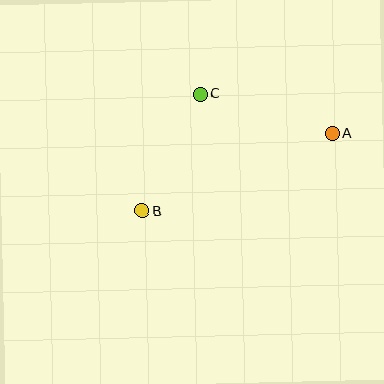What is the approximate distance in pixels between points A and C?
The distance between A and C is approximately 138 pixels.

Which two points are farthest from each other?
Points A and B are farthest from each other.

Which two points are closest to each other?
Points B and C are closest to each other.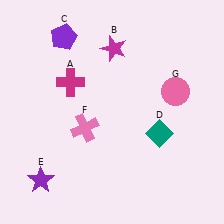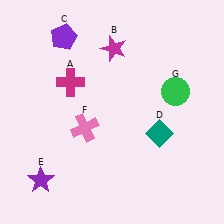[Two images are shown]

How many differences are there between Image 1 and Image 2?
There is 1 difference between the two images.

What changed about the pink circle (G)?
In Image 1, G is pink. In Image 2, it changed to green.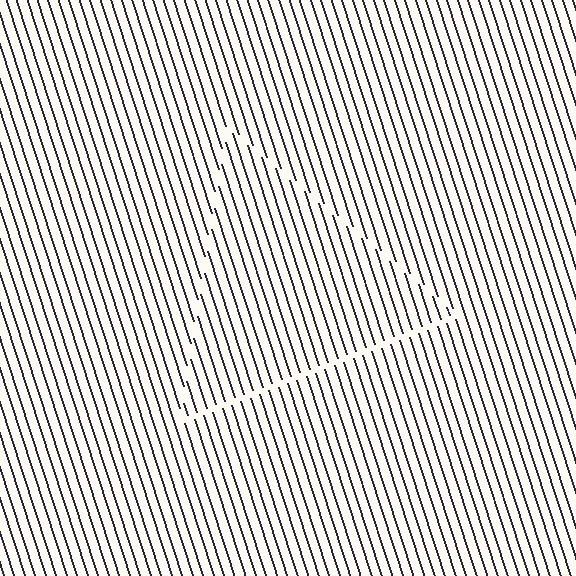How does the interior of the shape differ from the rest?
The interior of the shape contains the same grating, shifted by half a period — the contour is defined by the phase discontinuity where line-ends from the inner and outer gratings abut.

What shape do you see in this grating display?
An illusory triangle. The interior of the shape contains the same grating, shifted by half a period — the contour is defined by the phase discontinuity where line-ends from the inner and outer gratings abut.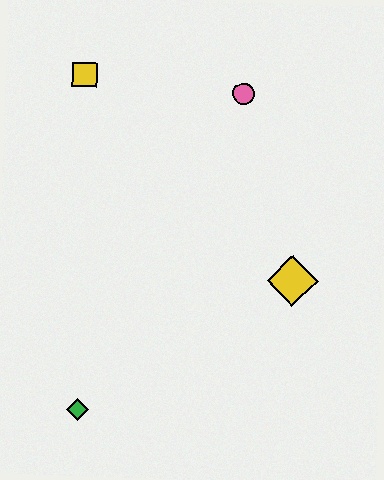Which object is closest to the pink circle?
The yellow square is closest to the pink circle.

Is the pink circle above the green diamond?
Yes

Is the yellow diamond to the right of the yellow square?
Yes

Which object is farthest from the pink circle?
The green diamond is farthest from the pink circle.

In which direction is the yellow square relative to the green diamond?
The yellow square is above the green diamond.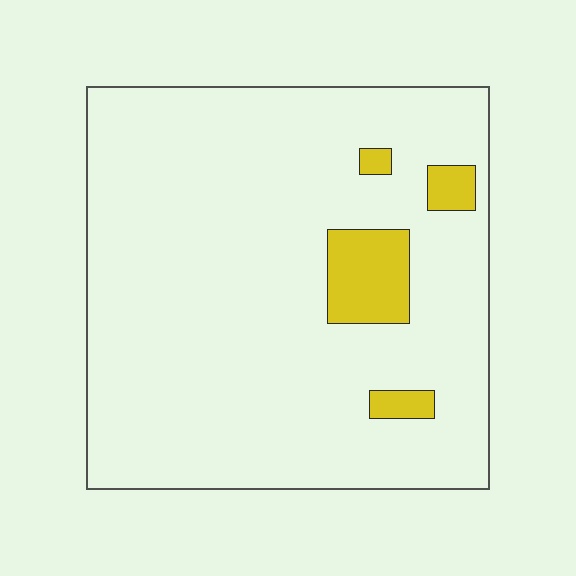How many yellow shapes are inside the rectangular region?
4.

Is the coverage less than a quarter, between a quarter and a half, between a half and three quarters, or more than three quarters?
Less than a quarter.